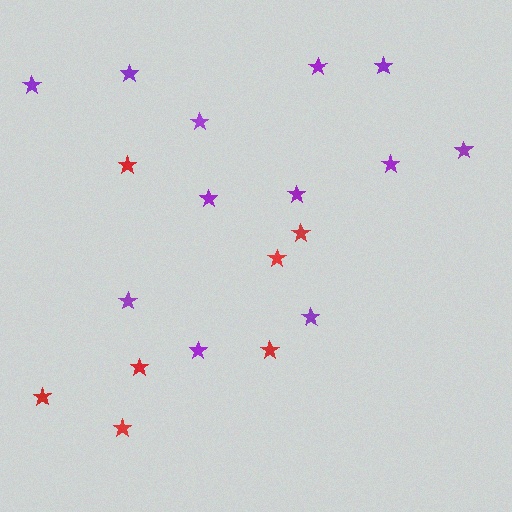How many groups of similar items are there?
There are 2 groups: one group of red stars (7) and one group of purple stars (12).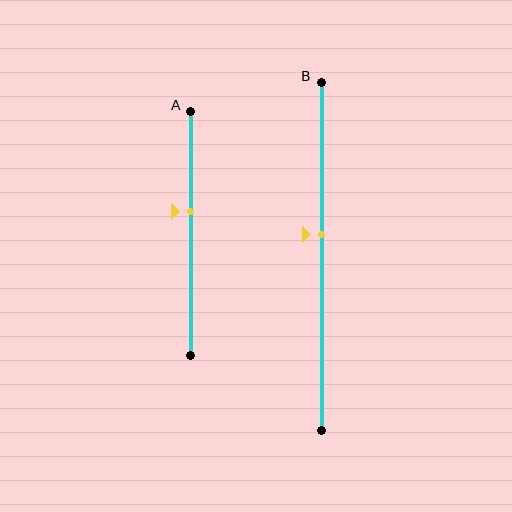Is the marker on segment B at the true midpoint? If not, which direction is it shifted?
No, the marker on segment B is shifted upward by about 6% of the segment length.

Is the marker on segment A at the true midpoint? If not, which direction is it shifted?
No, the marker on segment A is shifted upward by about 9% of the segment length.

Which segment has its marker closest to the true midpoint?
Segment B has its marker closest to the true midpoint.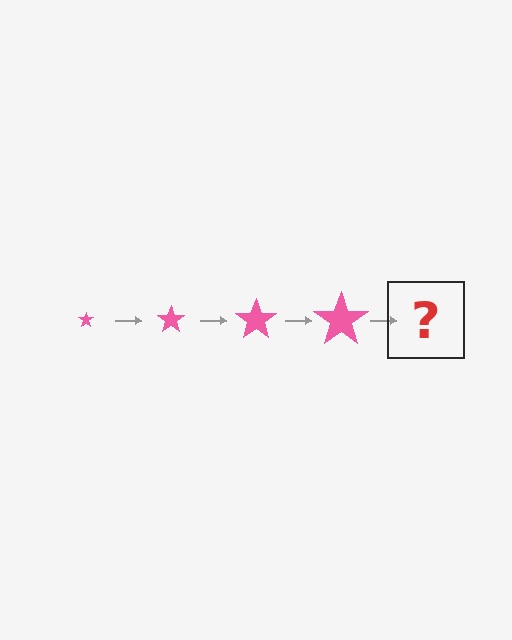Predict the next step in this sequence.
The next step is a pink star, larger than the previous one.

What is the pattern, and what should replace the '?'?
The pattern is that the star gets progressively larger each step. The '?' should be a pink star, larger than the previous one.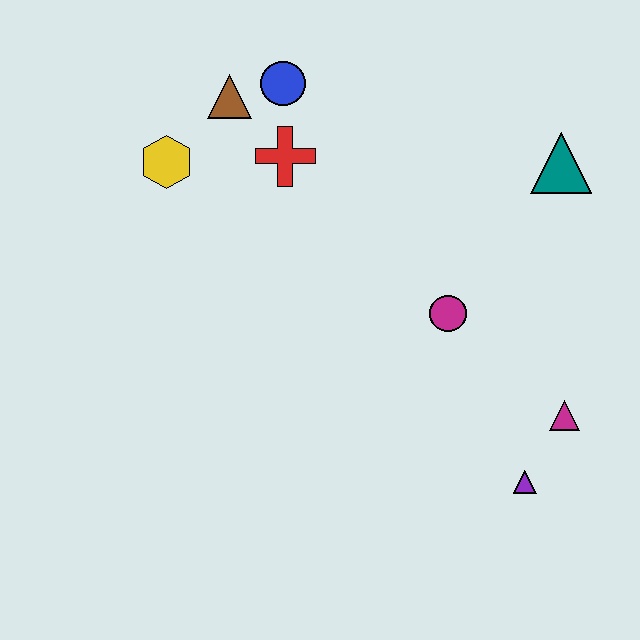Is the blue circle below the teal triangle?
No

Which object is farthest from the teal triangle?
The yellow hexagon is farthest from the teal triangle.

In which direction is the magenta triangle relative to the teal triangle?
The magenta triangle is below the teal triangle.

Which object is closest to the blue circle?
The brown triangle is closest to the blue circle.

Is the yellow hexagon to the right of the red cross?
No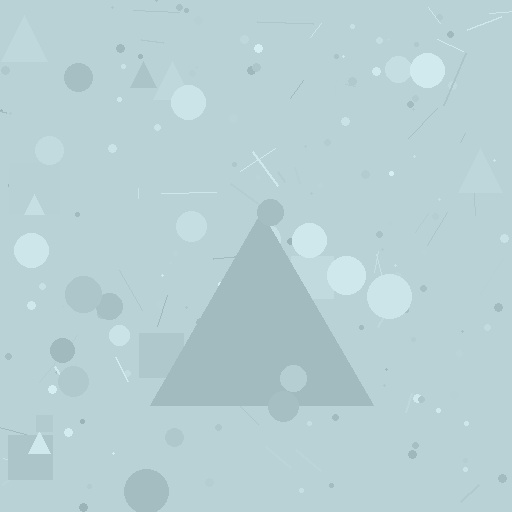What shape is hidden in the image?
A triangle is hidden in the image.